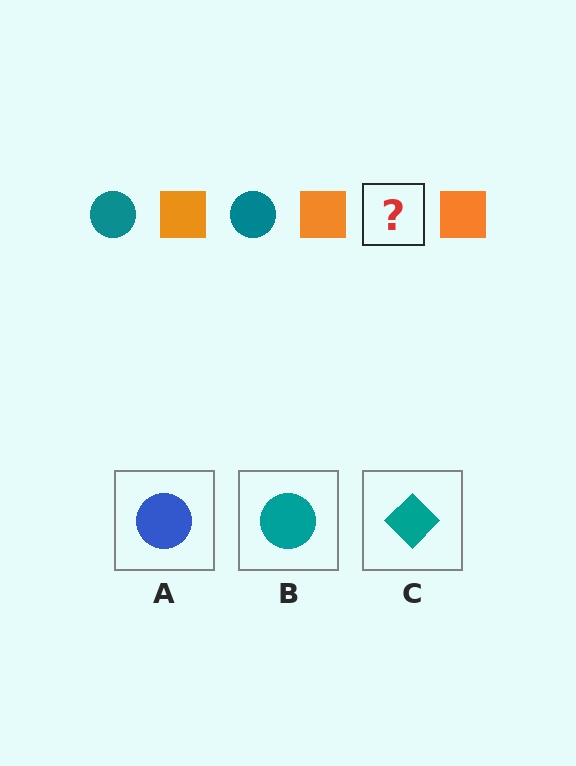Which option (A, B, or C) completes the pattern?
B.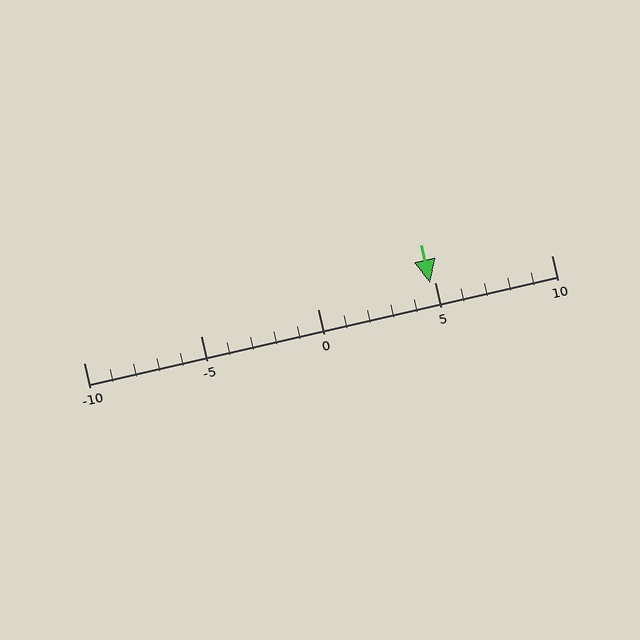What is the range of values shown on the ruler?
The ruler shows values from -10 to 10.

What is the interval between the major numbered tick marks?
The major tick marks are spaced 5 units apart.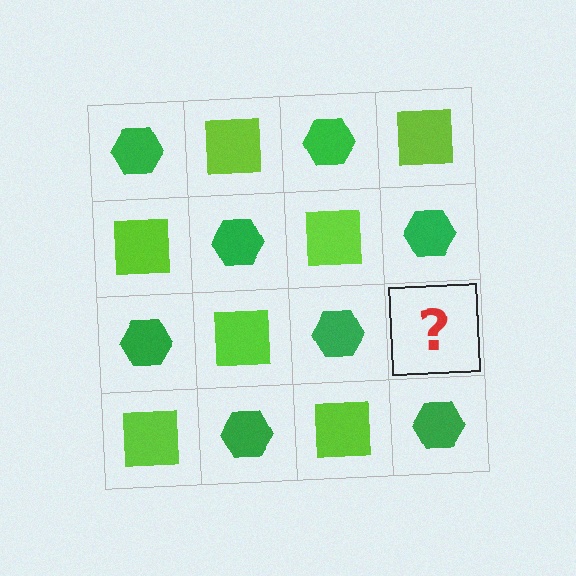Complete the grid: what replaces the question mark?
The question mark should be replaced with a lime square.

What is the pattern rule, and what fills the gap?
The rule is that it alternates green hexagon and lime square in a checkerboard pattern. The gap should be filled with a lime square.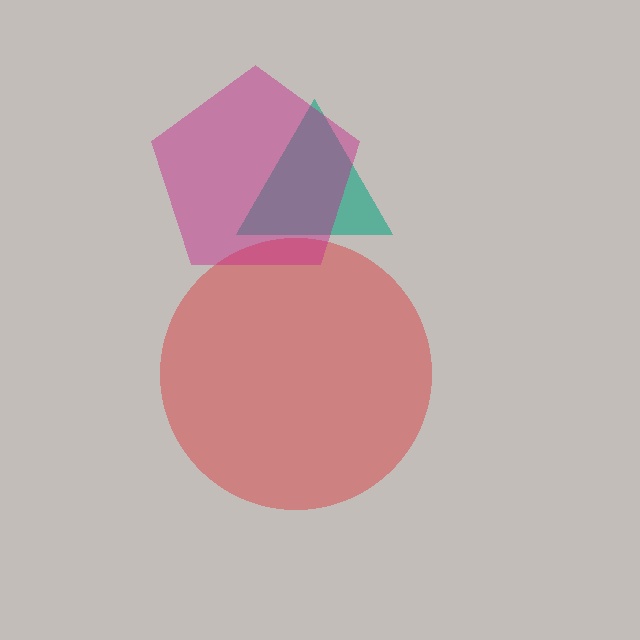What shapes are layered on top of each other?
The layered shapes are: a red circle, a teal triangle, a magenta pentagon.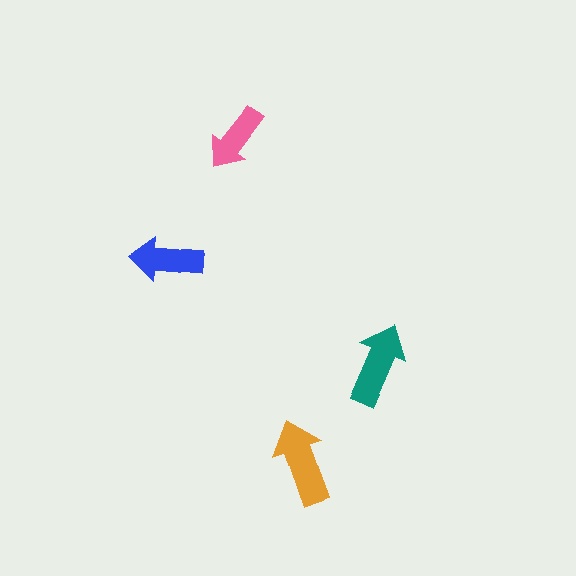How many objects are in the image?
There are 4 objects in the image.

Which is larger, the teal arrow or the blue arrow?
The teal one.